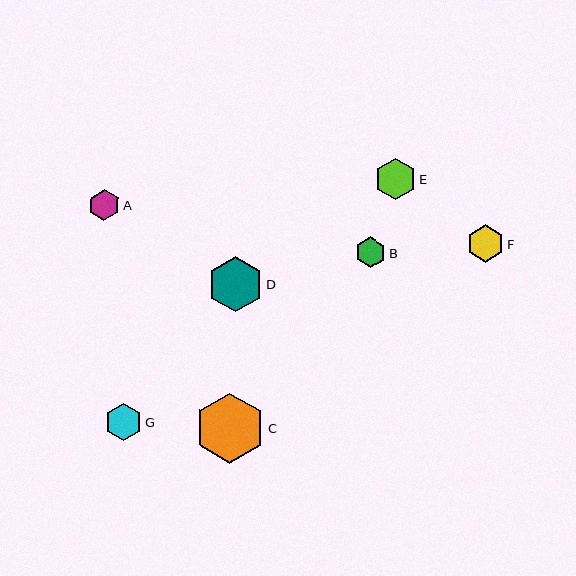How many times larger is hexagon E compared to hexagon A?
Hexagon E is approximately 1.3 times the size of hexagon A.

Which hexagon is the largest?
Hexagon C is the largest with a size of approximately 70 pixels.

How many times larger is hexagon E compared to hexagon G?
Hexagon E is approximately 1.1 times the size of hexagon G.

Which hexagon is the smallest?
Hexagon B is the smallest with a size of approximately 31 pixels.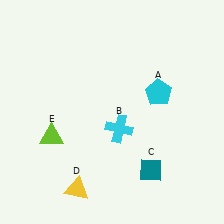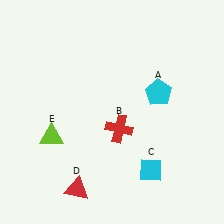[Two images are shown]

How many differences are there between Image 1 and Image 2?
There are 3 differences between the two images.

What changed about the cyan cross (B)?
In Image 1, B is cyan. In Image 2, it changed to red.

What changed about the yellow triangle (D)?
In Image 1, D is yellow. In Image 2, it changed to red.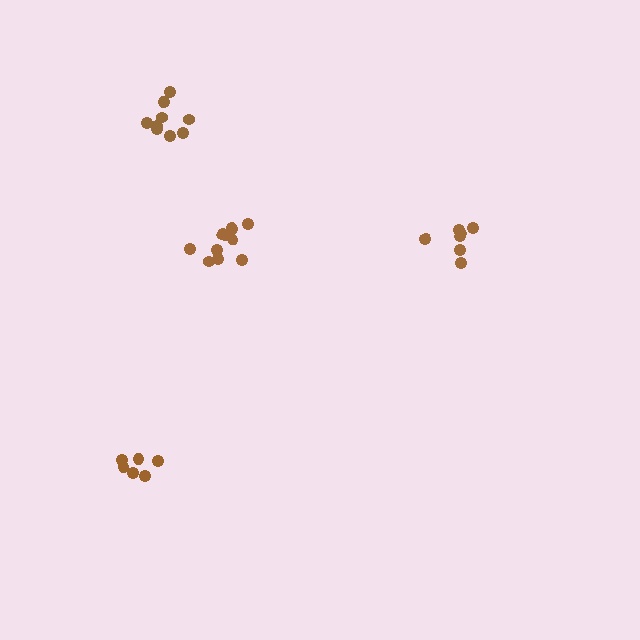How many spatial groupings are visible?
There are 4 spatial groupings.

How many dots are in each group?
Group 1: 10 dots, Group 2: 7 dots, Group 3: 6 dots, Group 4: 10 dots (33 total).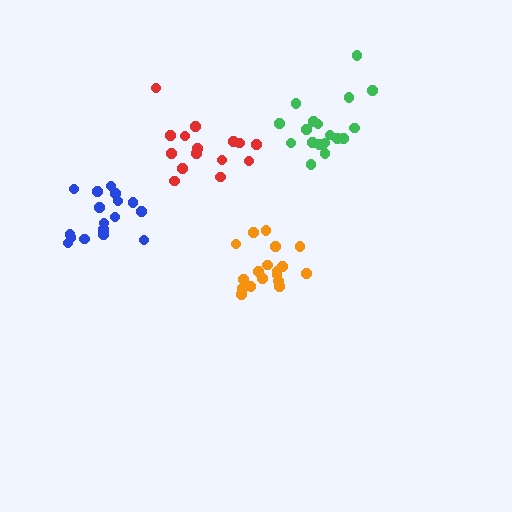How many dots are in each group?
Group 1: 17 dots, Group 2: 18 dots, Group 3: 15 dots, Group 4: 18 dots (68 total).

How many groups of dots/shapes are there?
There are 4 groups.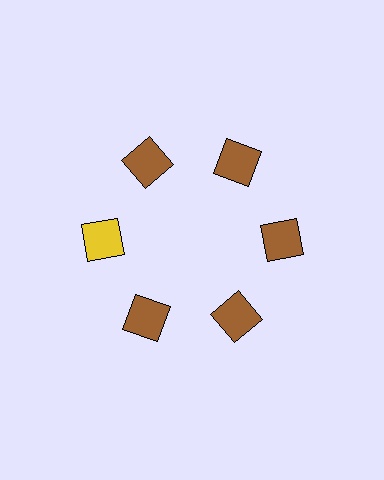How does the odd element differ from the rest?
It has a different color: yellow instead of brown.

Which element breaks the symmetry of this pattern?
The yellow square at roughly the 9 o'clock position breaks the symmetry. All other shapes are brown squares.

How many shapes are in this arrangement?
There are 6 shapes arranged in a ring pattern.